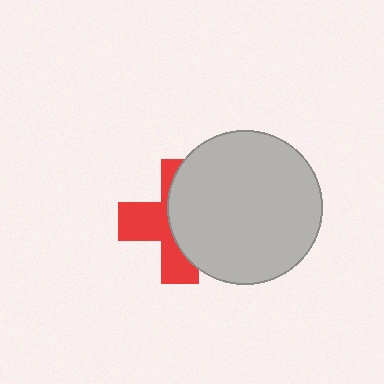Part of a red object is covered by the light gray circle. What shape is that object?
It is a cross.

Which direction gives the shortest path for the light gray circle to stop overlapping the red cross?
Moving right gives the shortest separation.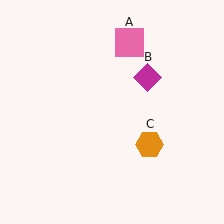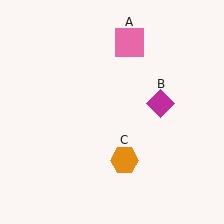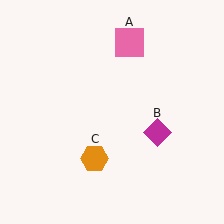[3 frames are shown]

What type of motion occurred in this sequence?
The magenta diamond (object B), orange hexagon (object C) rotated clockwise around the center of the scene.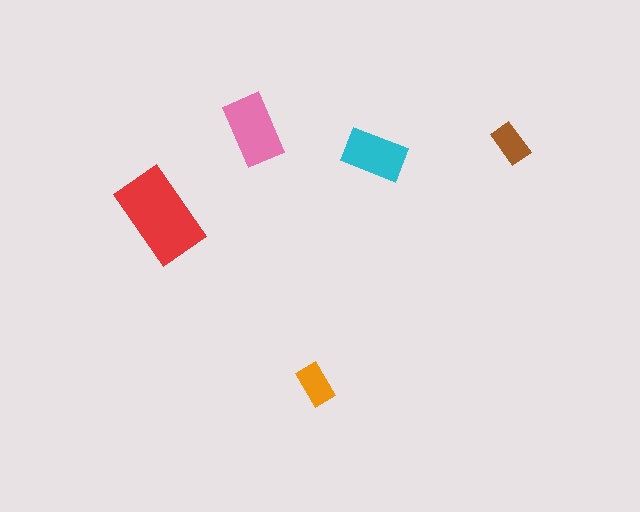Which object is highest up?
The pink rectangle is topmost.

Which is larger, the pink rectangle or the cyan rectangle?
The pink one.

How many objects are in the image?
There are 5 objects in the image.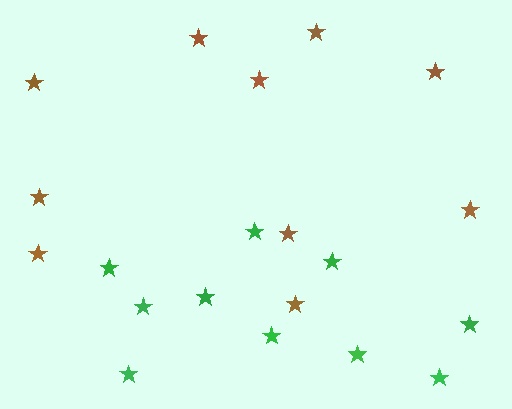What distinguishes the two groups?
There are 2 groups: one group of brown stars (10) and one group of green stars (10).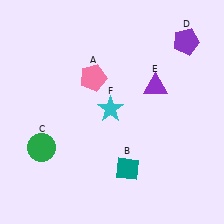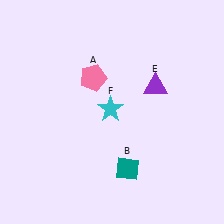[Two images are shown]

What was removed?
The purple pentagon (D), the green circle (C) were removed in Image 2.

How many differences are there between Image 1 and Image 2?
There are 2 differences between the two images.